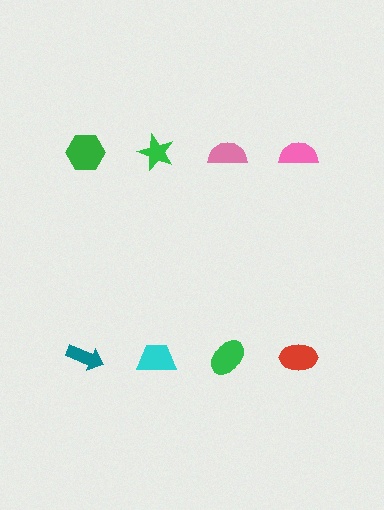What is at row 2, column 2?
A cyan trapezoid.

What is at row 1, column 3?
A pink semicircle.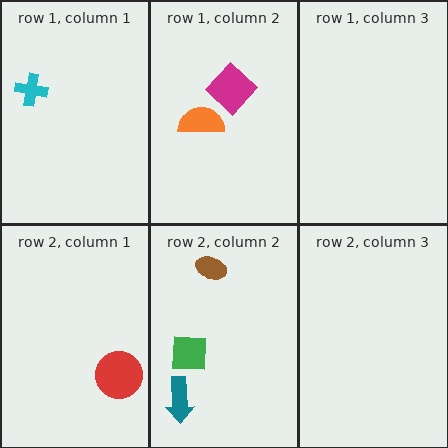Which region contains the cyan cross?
The row 1, column 1 region.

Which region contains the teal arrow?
The row 2, column 2 region.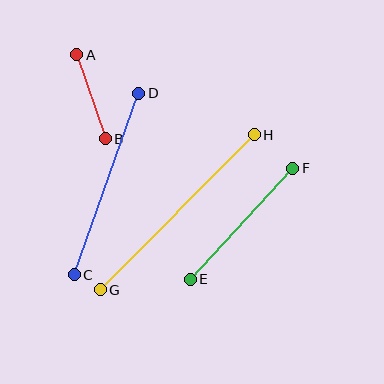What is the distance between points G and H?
The distance is approximately 219 pixels.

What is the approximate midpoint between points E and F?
The midpoint is at approximately (241, 224) pixels.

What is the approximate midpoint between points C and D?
The midpoint is at approximately (106, 184) pixels.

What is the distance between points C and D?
The distance is approximately 192 pixels.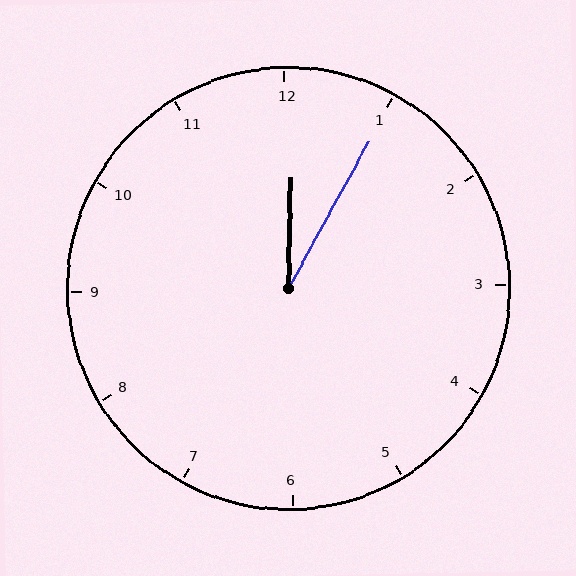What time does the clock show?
12:05.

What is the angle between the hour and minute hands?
Approximately 28 degrees.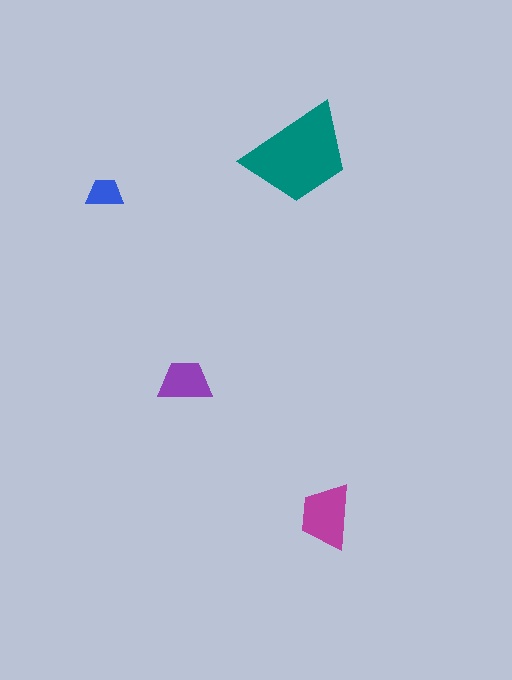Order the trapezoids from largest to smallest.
the teal one, the magenta one, the purple one, the blue one.